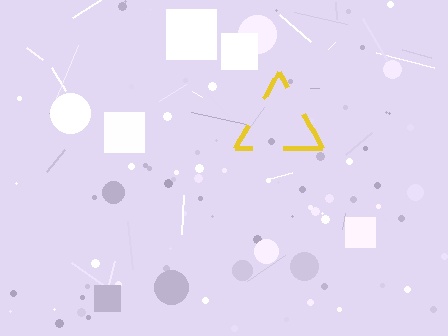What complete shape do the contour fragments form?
The contour fragments form a triangle.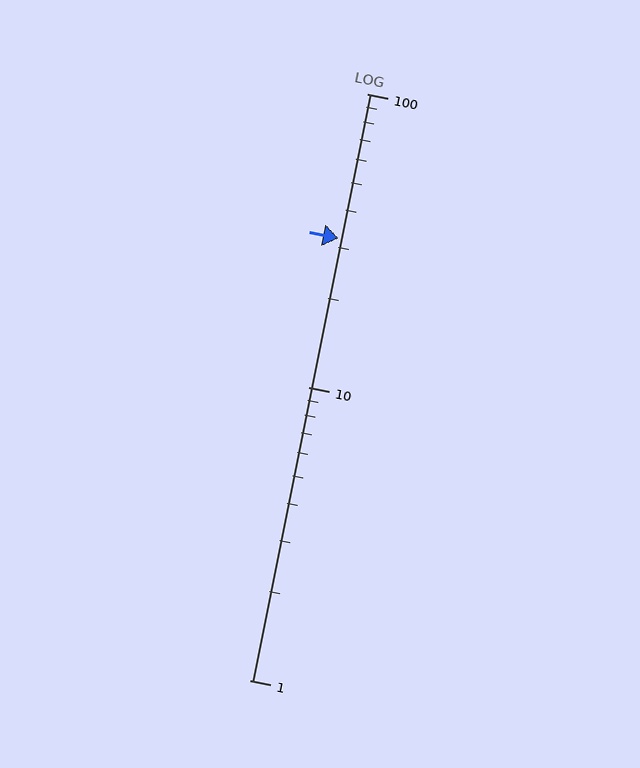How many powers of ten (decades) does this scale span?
The scale spans 2 decades, from 1 to 100.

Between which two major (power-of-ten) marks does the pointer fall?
The pointer is between 10 and 100.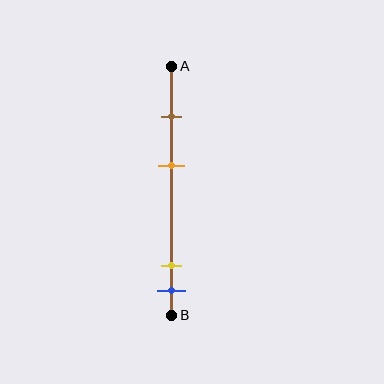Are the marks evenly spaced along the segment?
No, the marks are not evenly spaced.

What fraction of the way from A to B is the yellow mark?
The yellow mark is approximately 80% (0.8) of the way from A to B.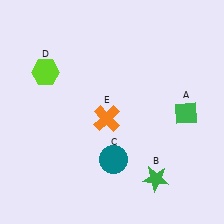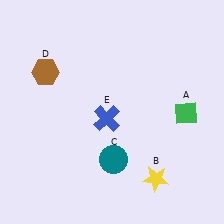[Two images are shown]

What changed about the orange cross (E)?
In Image 1, E is orange. In Image 2, it changed to blue.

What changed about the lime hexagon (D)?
In Image 1, D is lime. In Image 2, it changed to brown.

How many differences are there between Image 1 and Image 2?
There are 3 differences between the two images.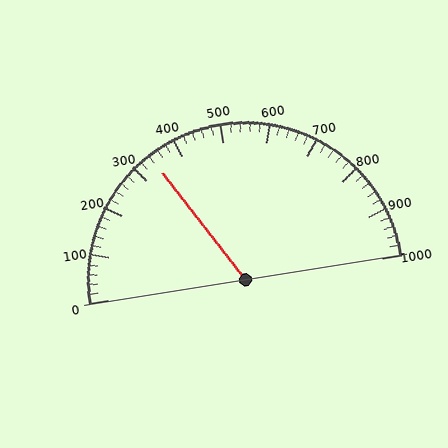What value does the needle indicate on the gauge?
The needle indicates approximately 340.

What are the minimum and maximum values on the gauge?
The gauge ranges from 0 to 1000.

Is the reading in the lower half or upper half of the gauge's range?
The reading is in the lower half of the range (0 to 1000).